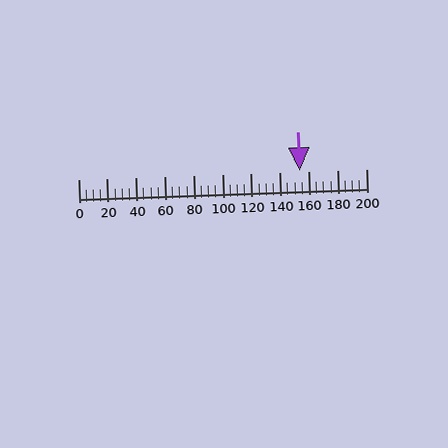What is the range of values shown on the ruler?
The ruler shows values from 0 to 200.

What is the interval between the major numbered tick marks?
The major tick marks are spaced 20 units apart.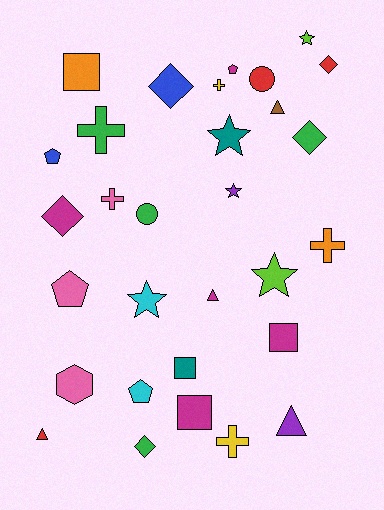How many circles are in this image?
There are 2 circles.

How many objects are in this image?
There are 30 objects.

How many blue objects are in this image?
There are 2 blue objects.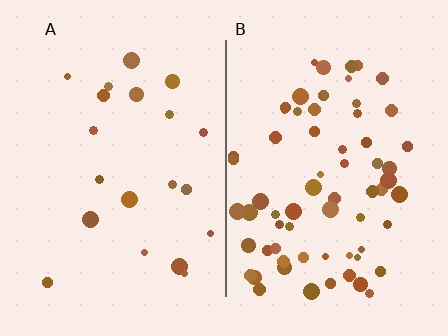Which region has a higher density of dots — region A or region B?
B (the right).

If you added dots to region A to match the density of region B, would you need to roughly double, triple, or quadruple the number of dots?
Approximately triple.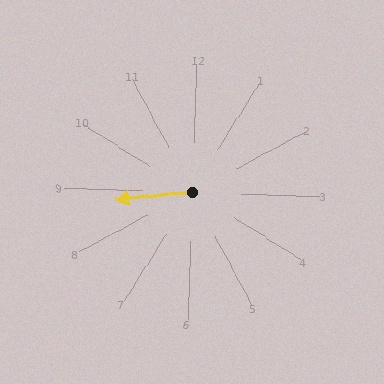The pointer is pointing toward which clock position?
Roughly 9 o'clock.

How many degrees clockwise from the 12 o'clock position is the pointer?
Approximately 262 degrees.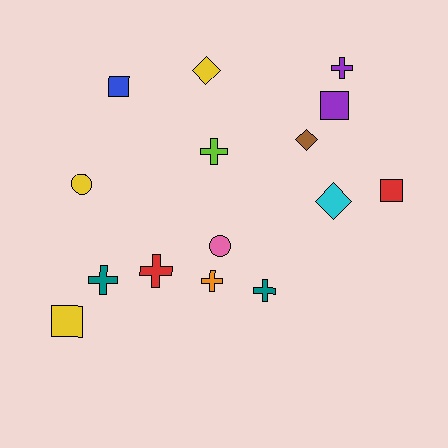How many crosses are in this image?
There are 6 crosses.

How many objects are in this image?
There are 15 objects.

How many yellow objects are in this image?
There are 3 yellow objects.